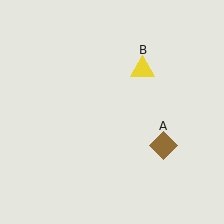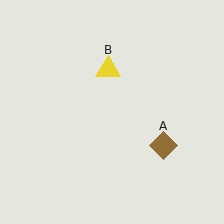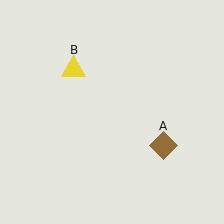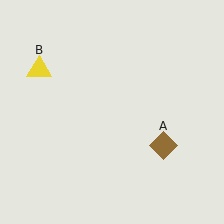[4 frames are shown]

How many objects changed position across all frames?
1 object changed position: yellow triangle (object B).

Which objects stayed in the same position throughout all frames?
Brown diamond (object A) remained stationary.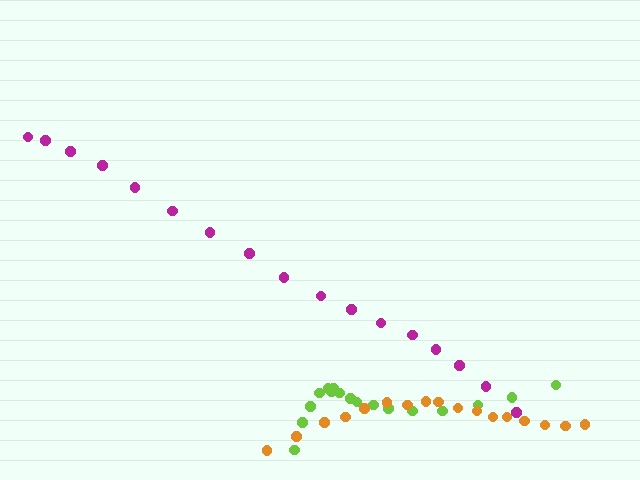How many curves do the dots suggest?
There are 3 distinct paths.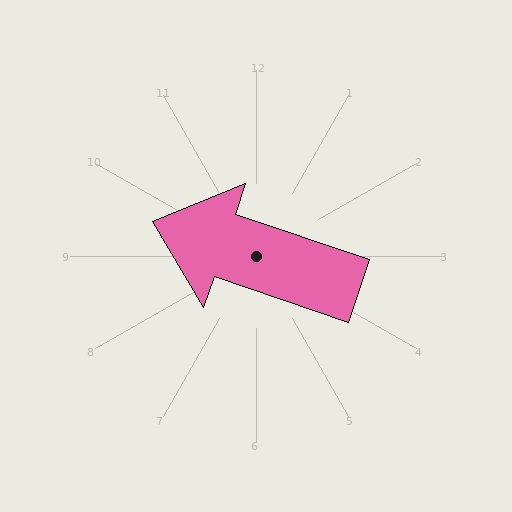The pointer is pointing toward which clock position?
Roughly 10 o'clock.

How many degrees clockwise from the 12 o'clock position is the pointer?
Approximately 289 degrees.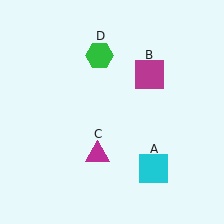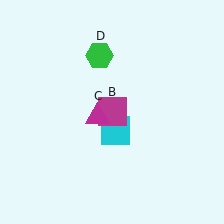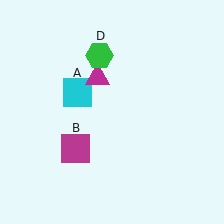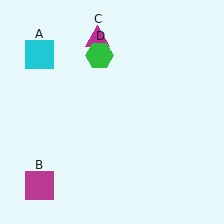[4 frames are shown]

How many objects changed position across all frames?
3 objects changed position: cyan square (object A), magenta square (object B), magenta triangle (object C).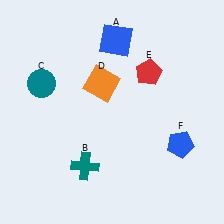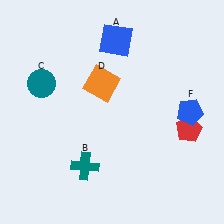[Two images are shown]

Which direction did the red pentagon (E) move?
The red pentagon (E) moved down.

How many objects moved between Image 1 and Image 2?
2 objects moved between the two images.